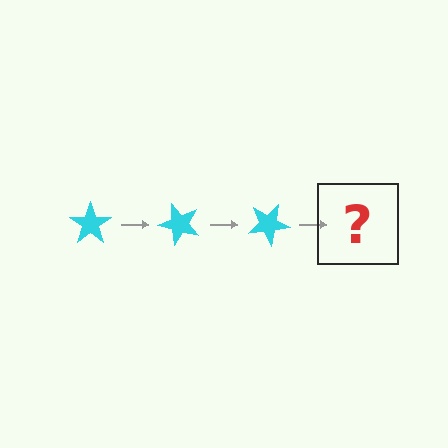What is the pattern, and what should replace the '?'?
The pattern is that the star rotates 50 degrees each step. The '?' should be a cyan star rotated 150 degrees.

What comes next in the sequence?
The next element should be a cyan star rotated 150 degrees.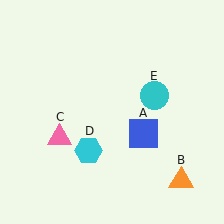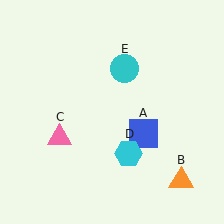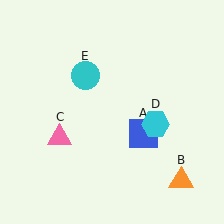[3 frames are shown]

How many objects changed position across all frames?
2 objects changed position: cyan hexagon (object D), cyan circle (object E).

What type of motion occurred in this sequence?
The cyan hexagon (object D), cyan circle (object E) rotated counterclockwise around the center of the scene.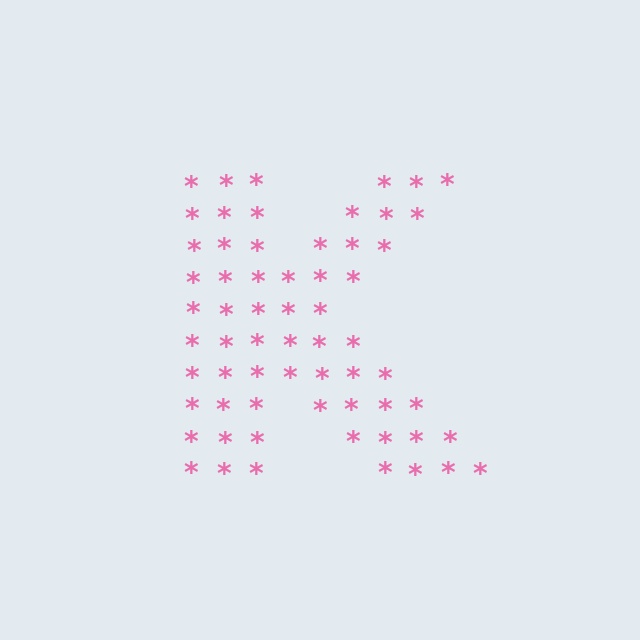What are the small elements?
The small elements are asterisks.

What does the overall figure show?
The overall figure shows the letter K.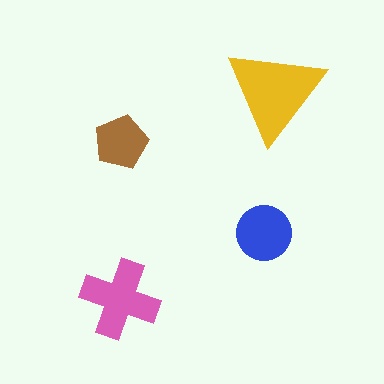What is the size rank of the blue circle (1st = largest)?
3rd.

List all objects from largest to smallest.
The yellow triangle, the pink cross, the blue circle, the brown pentagon.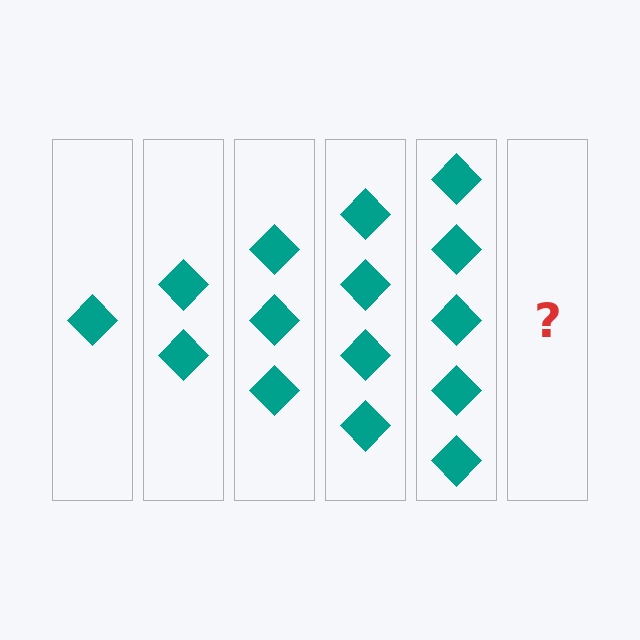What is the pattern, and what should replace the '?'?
The pattern is that each step adds one more diamond. The '?' should be 6 diamonds.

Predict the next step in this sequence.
The next step is 6 diamonds.